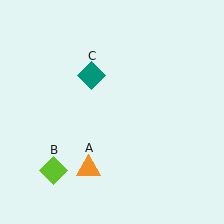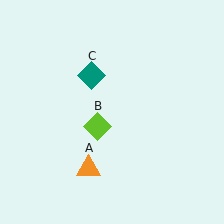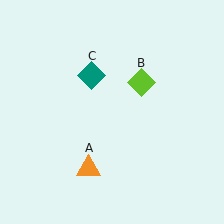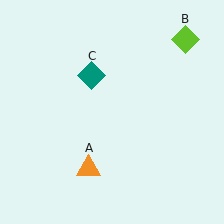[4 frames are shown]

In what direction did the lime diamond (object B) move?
The lime diamond (object B) moved up and to the right.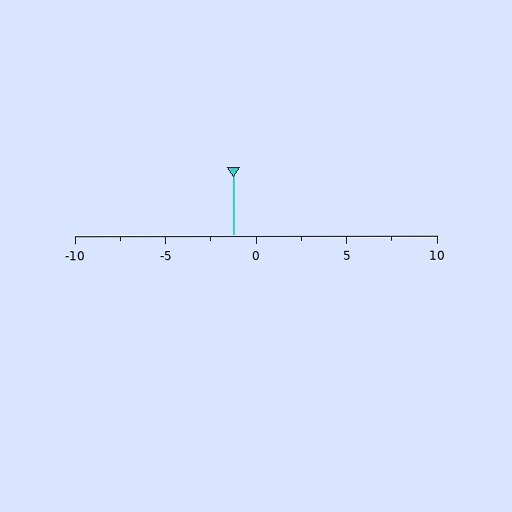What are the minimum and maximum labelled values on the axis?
The axis runs from -10 to 10.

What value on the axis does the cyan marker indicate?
The marker indicates approximately -1.2.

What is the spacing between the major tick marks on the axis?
The major ticks are spaced 5 apart.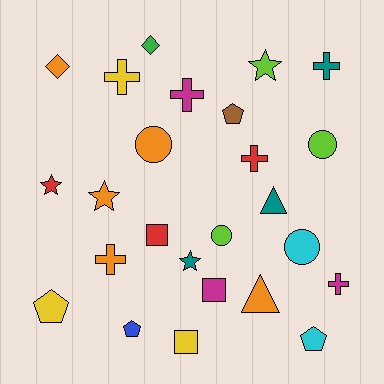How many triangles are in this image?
There are 2 triangles.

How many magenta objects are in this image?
There are 3 magenta objects.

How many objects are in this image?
There are 25 objects.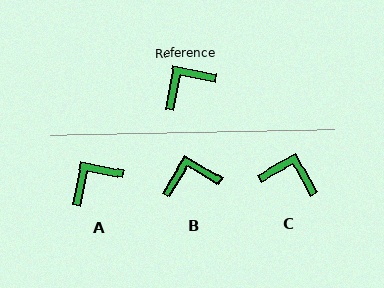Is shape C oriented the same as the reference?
No, it is off by about 50 degrees.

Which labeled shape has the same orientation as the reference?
A.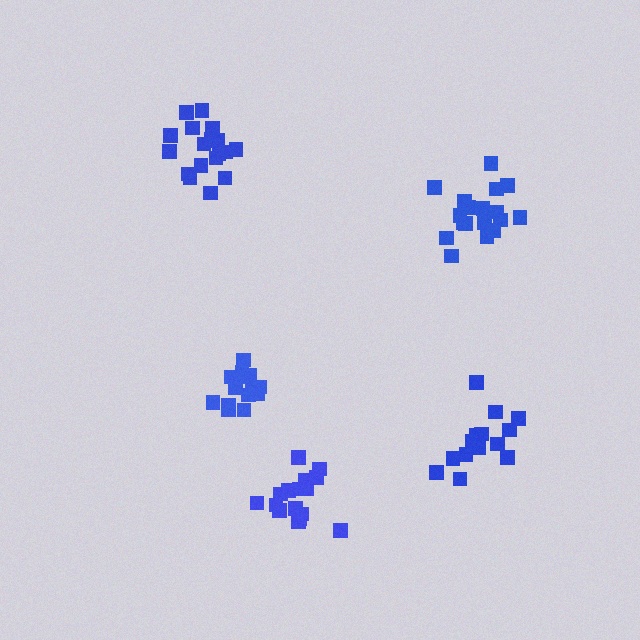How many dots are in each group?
Group 1: 15 dots, Group 2: 15 dots, Group 3: 18 dots, Group 4: 18 dots, Group 5: 16 dots (82 total).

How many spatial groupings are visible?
There are 5 spatial groupings.